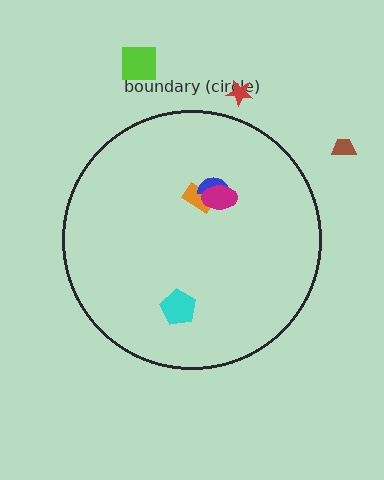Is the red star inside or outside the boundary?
Outside.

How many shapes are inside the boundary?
4 inside, 3 outside.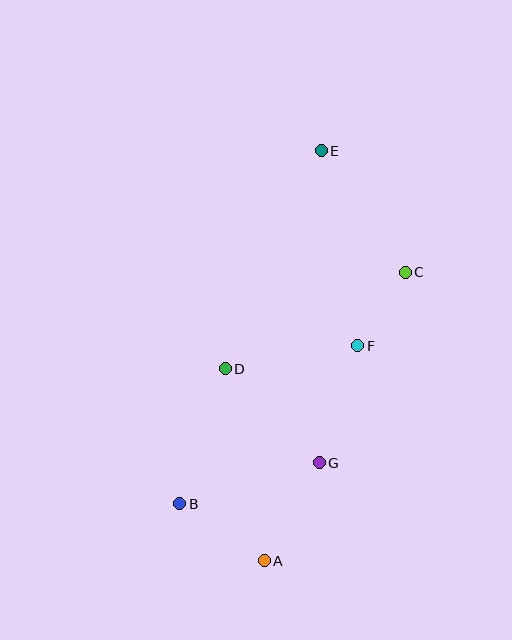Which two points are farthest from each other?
Points A and E are farthest from each other.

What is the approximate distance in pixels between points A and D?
The distance between A and D is approximately 196 pixels.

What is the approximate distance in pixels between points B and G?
The distance between B and G is approximately 145 pixels.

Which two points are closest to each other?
Points C and F are closest to each other.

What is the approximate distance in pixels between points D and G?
The distance between D and G is approximately 133 pixels.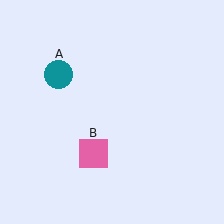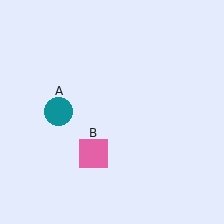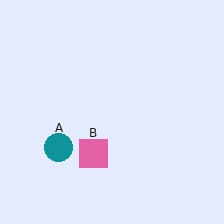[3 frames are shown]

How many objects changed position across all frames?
1 object changed position: teal circle (object A).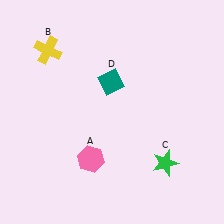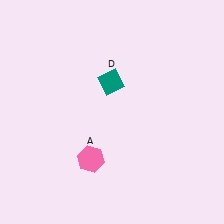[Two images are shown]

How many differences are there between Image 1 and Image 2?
There are 2 differences between the two images.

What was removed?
The yellow cross (B), the green star (C) were removed in Image 2.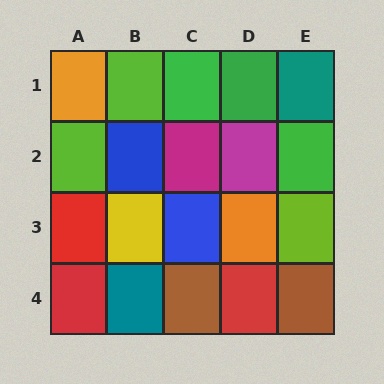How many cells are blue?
2 cells are blue.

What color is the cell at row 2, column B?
Blue.